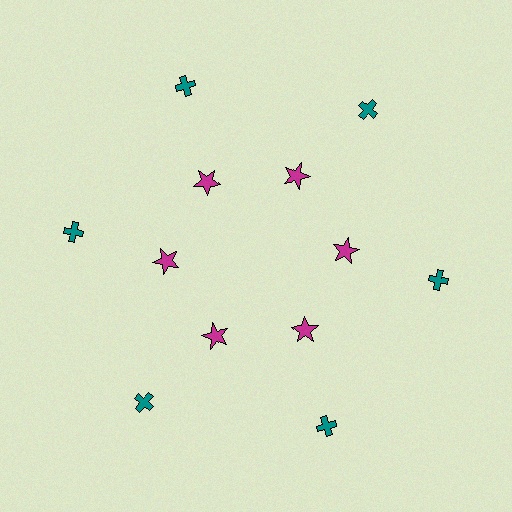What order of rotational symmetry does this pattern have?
This pattern has 6-fold rotational symmetry.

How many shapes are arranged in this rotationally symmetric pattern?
There are 12 shapes, arranged in 6 groups of 2.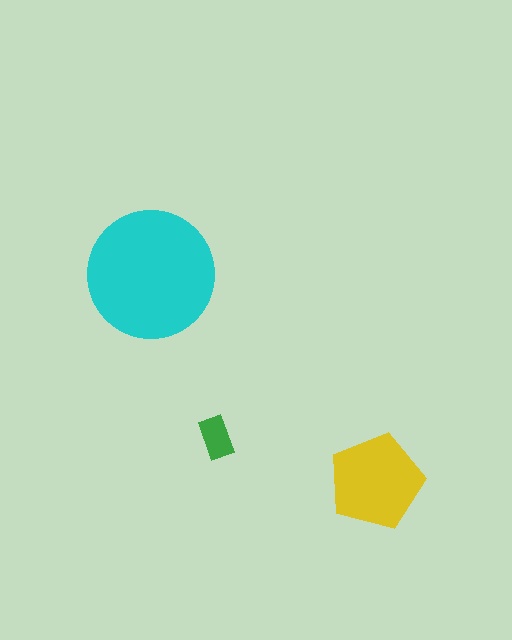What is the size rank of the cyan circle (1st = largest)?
1st.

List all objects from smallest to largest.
The green rectangle, the yellow pentagon, the cyan circle.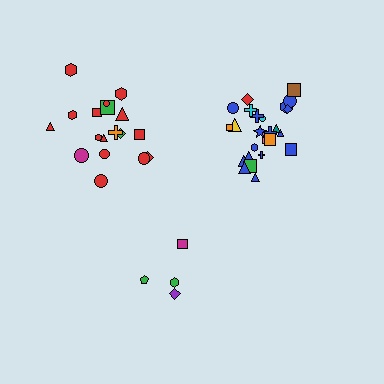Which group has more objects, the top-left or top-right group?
The top-right group.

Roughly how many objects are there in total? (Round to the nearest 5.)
Roughly 45 objects in total.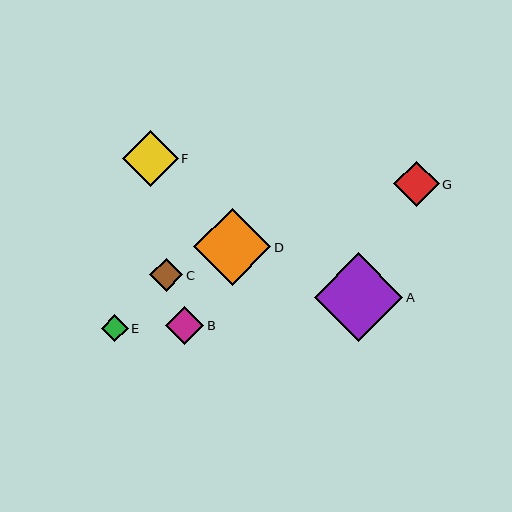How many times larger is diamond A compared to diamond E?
Diamond A is approximately 3.3 times the size of diamond E.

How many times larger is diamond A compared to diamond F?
Diamond A is approximately 1.6 times the size of diamond F.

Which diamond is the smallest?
Diamond E is the smallest with a size of approximately 27 pixels.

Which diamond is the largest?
Diamond A is the largest with a size of approximately 89 pixels.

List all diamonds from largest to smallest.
From largest to smallest: A, D, F, G, B, C, E.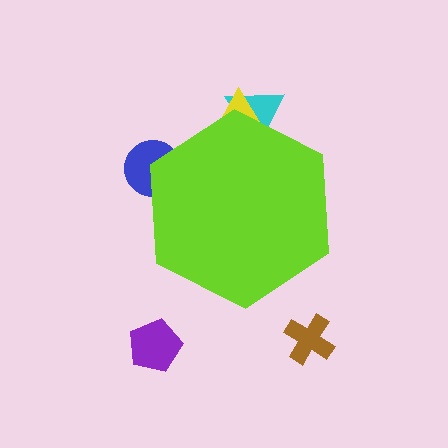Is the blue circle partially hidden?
Yes, the blue circle is partially hidden behind the lime hexagon.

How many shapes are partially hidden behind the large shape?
3 shapes are partially hidden.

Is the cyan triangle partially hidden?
Yes, the cyan triangle is partially hidden behind the lime hexagon.